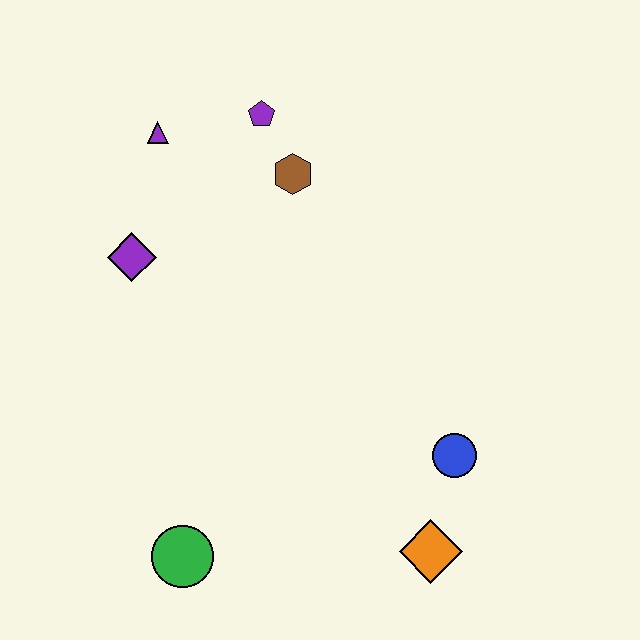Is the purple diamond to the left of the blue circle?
Yes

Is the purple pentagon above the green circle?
Yes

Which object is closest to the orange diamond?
The blue circle is closest to the orange diamond.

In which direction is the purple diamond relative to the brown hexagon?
The purple diamond is to the left of the brown hexagon.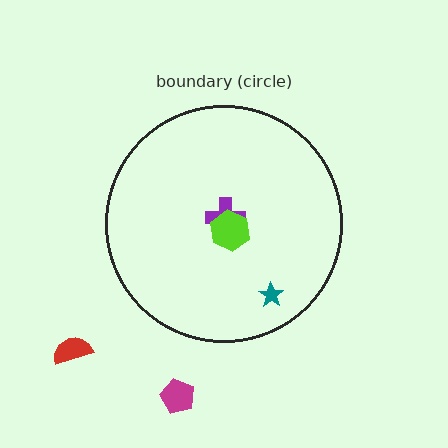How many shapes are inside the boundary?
3 inside, 2 outside.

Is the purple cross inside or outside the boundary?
Inside.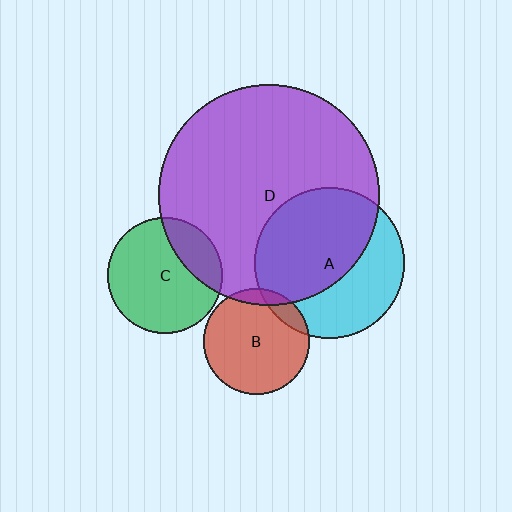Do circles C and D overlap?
Yes.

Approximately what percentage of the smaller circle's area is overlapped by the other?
Approximately 25%.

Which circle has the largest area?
Circle D (purple).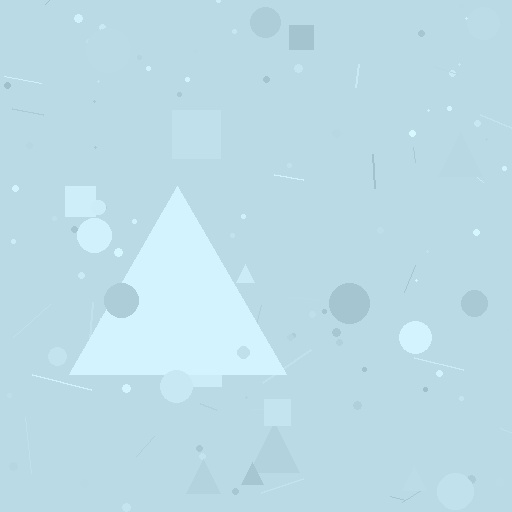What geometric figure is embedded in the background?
A triangle is embedded in the background.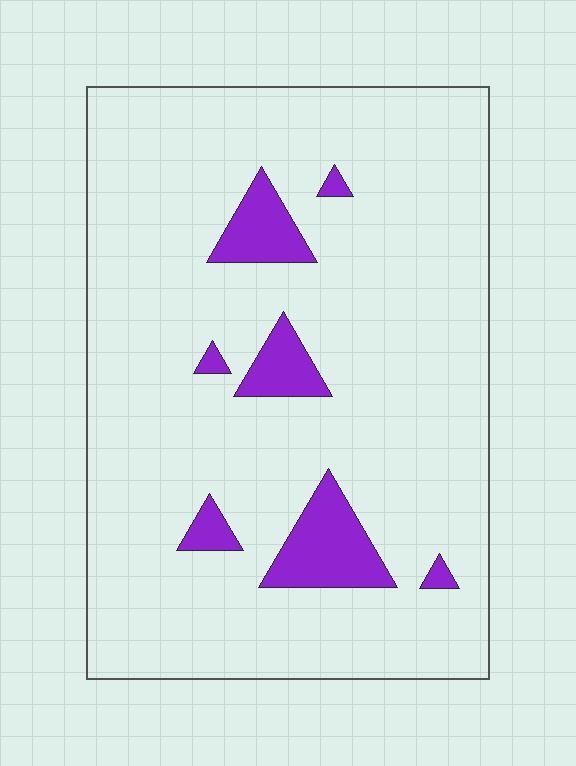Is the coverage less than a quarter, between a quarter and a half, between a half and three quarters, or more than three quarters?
Less than a quarter.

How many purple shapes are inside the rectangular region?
7.